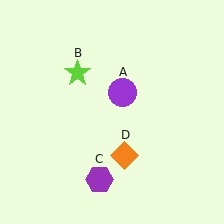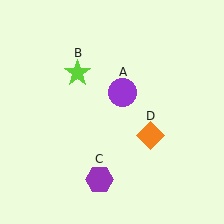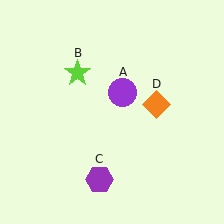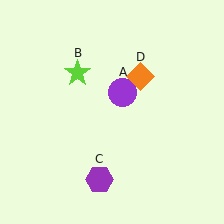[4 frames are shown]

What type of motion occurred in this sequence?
The orange diamond (object D) rotated counterclockwise around the center of the scene.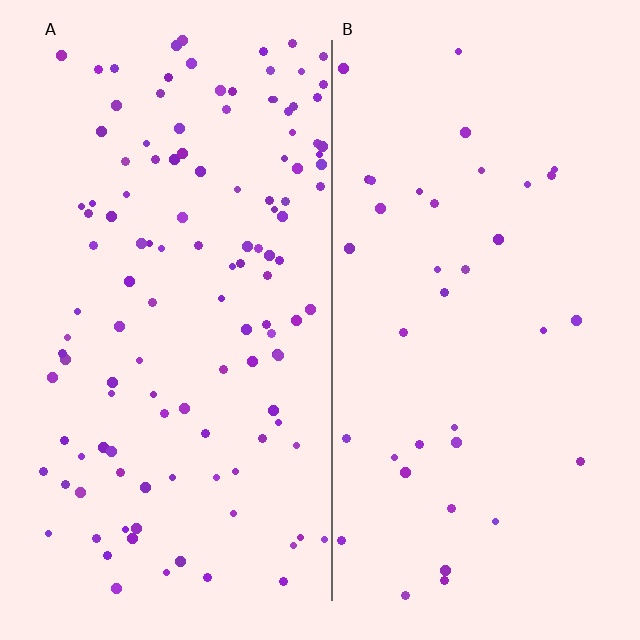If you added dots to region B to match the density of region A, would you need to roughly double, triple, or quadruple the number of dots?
Approximately triple.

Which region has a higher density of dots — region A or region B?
A (the left).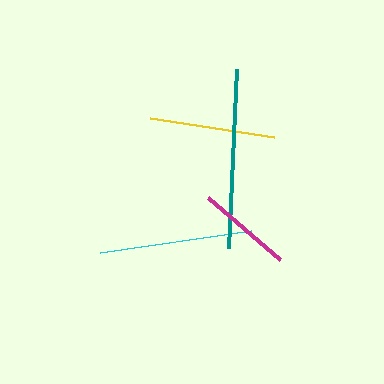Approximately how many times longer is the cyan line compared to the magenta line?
The cyan line is approximately 1.6 times the length of the magenta line.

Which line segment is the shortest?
The magenta line is the shortest at approximately 94 pixels.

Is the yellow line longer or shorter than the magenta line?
The yellow line is longer than the magenta line.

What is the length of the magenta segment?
The magenta segment is approximately 94 pixels long.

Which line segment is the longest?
The teal line is the longest at approximately 179 pixels.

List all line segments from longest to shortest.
From longest to shortest: teal, cyan, yellow, magenta.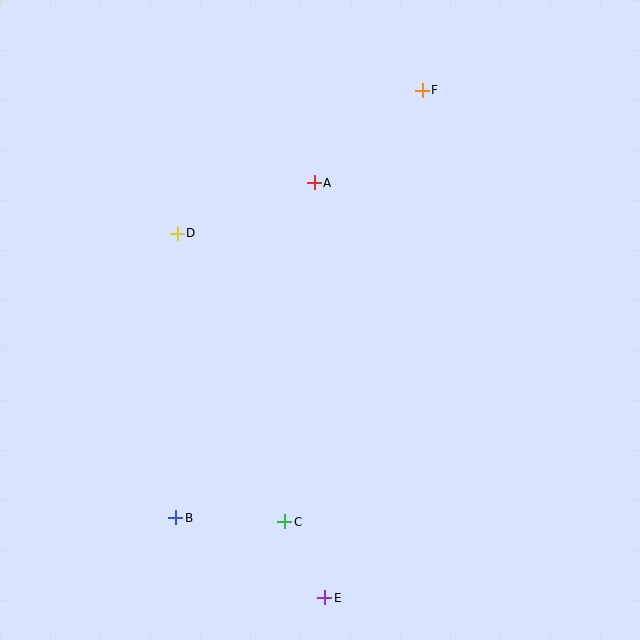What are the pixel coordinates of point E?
Point E is at (325, 598).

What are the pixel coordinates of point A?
Point A is at (314, 183).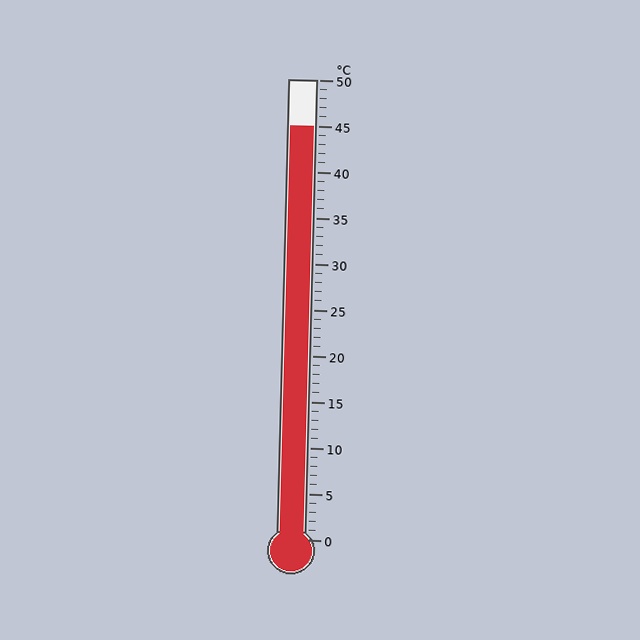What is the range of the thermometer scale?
The thermometer scale ranges from 0°C to 50°C.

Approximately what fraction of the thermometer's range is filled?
The thermometer is filled to approximately 90% of its range.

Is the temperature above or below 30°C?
The temperature is above 30°C.